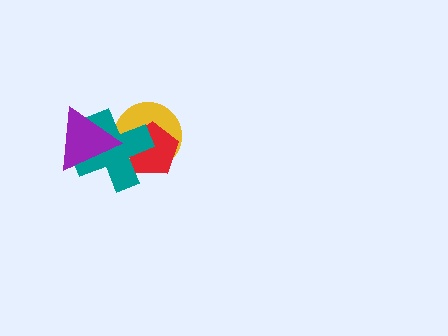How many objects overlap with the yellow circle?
3 objects overlap with the yellow circle.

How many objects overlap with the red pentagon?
2 objects overlap with the red pentagon.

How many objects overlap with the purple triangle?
2 objects overlap with the purple triangle.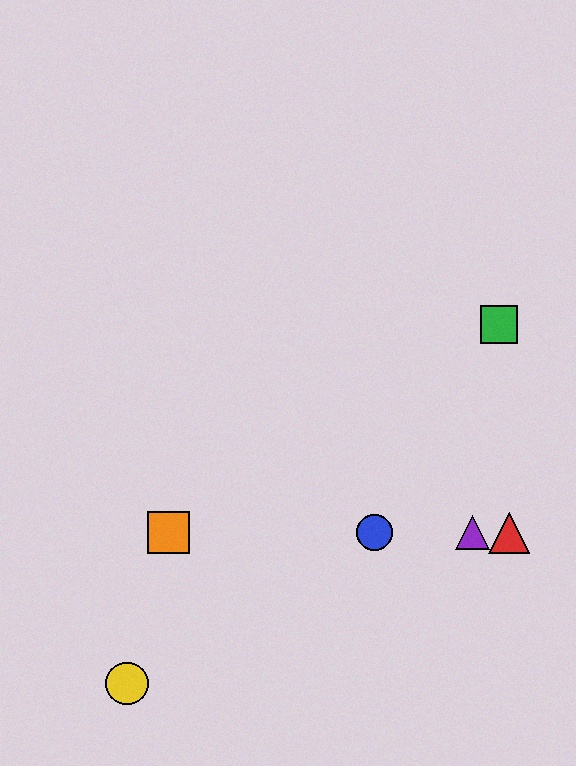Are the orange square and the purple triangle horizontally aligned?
Yes, both are at y≈533.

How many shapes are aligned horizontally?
4 shapes (the red triangle, the blue circle, the purple triangle, the orange square) are aligned horizontally.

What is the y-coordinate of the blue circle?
The blue circle is at y≈533.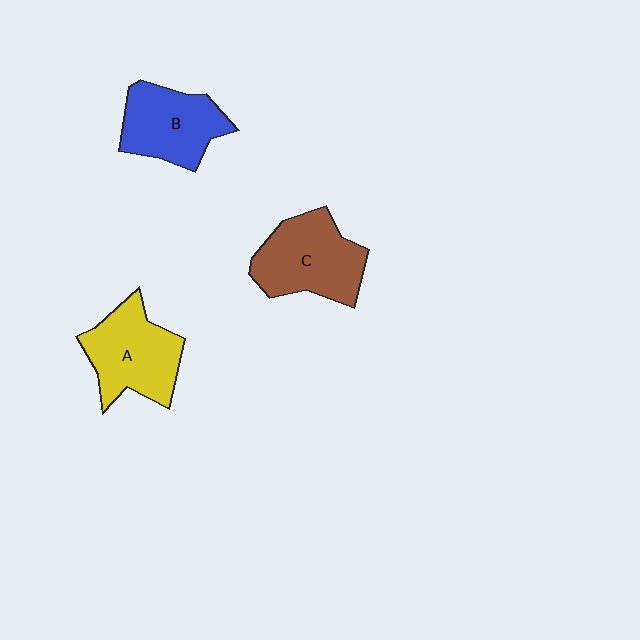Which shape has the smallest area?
Shape B (blue).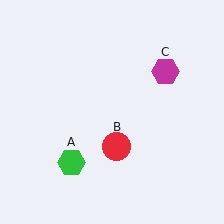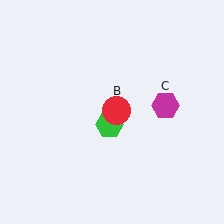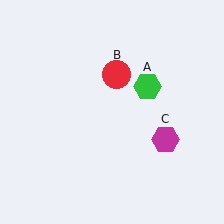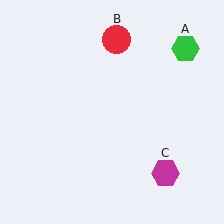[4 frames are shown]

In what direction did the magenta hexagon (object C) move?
The magenta hexagon (object C) moved down.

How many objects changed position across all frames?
3 objects changed position: green hexagon (object A), red circle (object B), magenta hexagon (object C).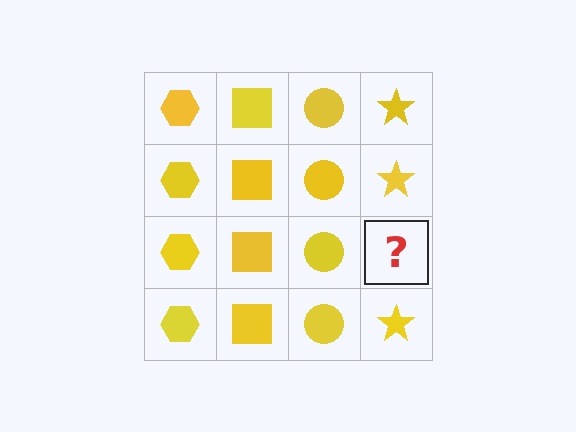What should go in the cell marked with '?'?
The missing cell should contain a yellow star.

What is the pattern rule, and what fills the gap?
The rule is that each column has a consistent shape. The gap should be filled with a yellow star.